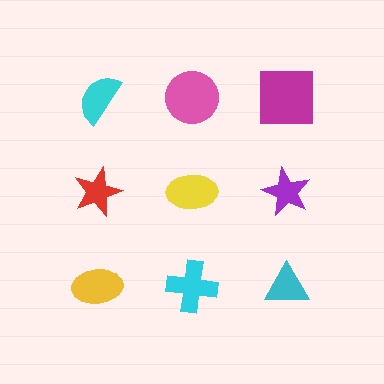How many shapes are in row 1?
3 shapes.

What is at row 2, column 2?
A yellow ellipse.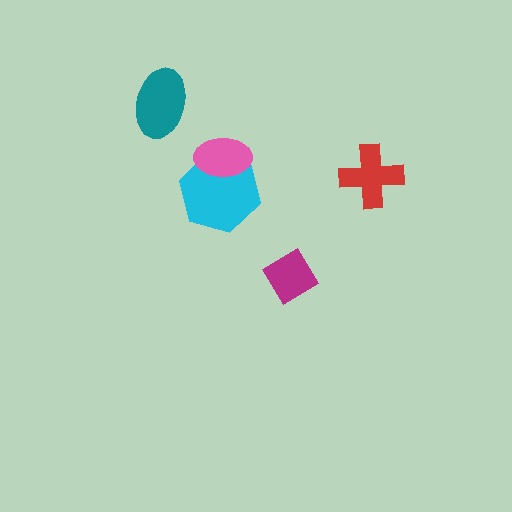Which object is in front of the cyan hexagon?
The pink ellipse is in front of the cyan hexagon.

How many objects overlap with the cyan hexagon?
1 object overlaps with the cyan hexagon.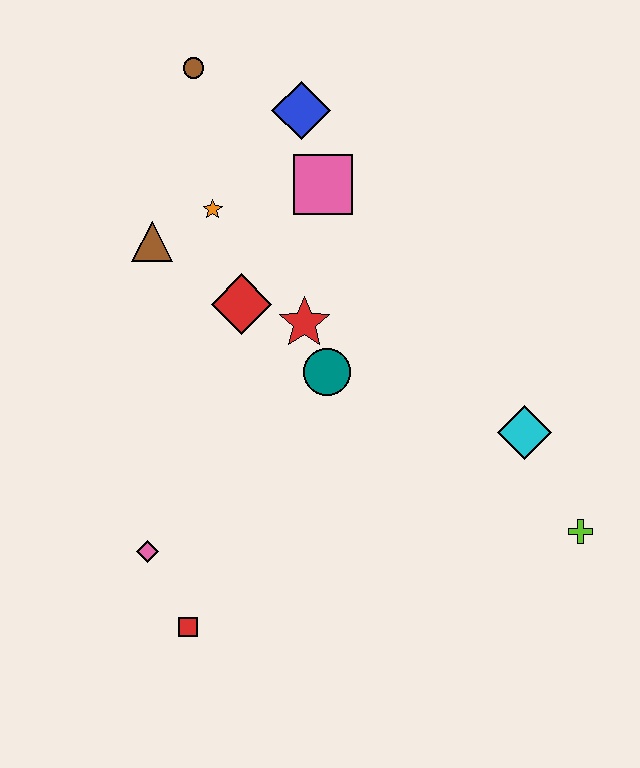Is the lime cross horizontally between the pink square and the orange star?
No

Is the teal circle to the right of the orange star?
Yes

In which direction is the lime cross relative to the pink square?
The lime cross is below the pink square.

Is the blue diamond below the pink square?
No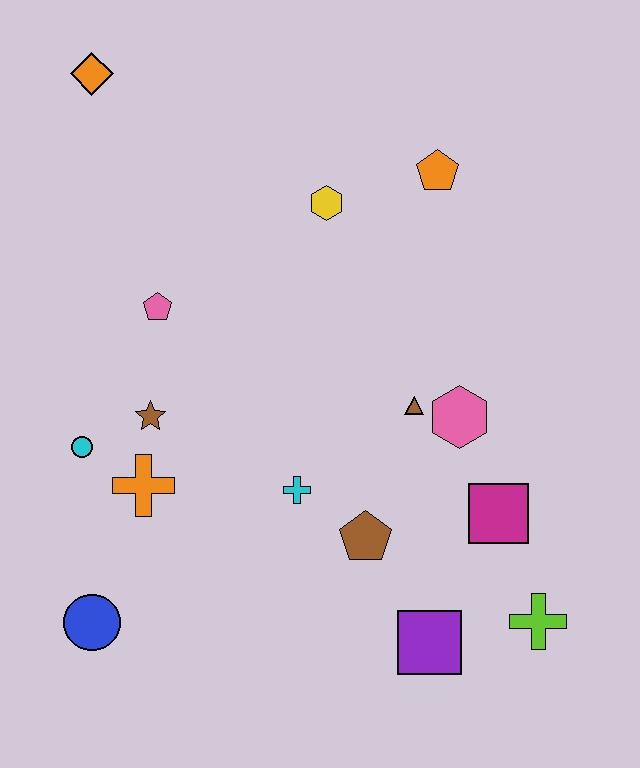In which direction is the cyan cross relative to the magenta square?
The cyan cross is to the left of the magenta square.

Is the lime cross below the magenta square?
Yes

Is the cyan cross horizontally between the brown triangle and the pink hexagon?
No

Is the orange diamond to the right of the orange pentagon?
No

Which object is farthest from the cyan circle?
The lime cross is farthest from the cyan circle.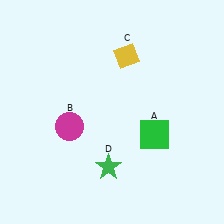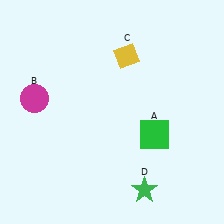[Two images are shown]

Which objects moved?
The objects that moved are: the magenta circle (B), the green star (D).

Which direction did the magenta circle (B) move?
The magenta circle (B) moved left.